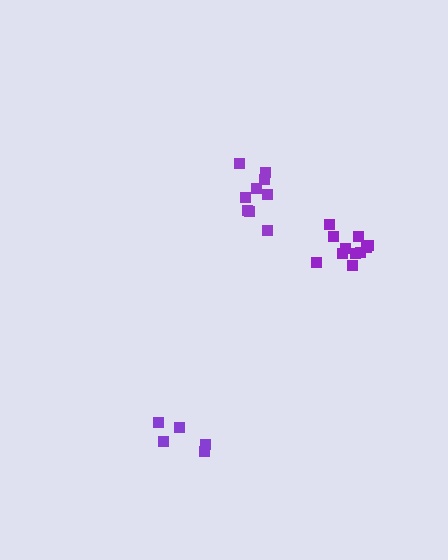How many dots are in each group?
Group 1: 9 dots, Group 2: 11 dots, Group 3: 5 dots (25 total).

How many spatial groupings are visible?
There are 3 spatial groupings.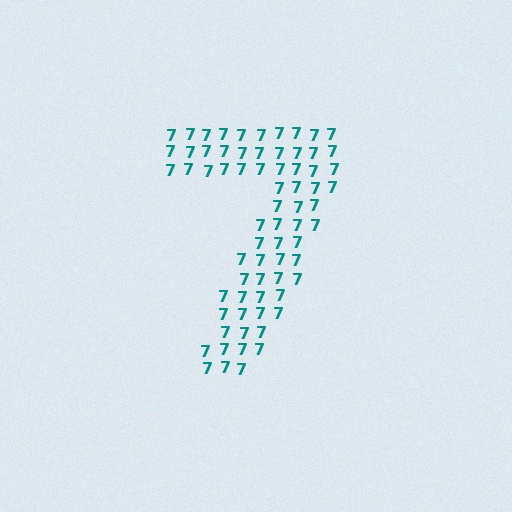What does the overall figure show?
The overall figure shows the digit 7.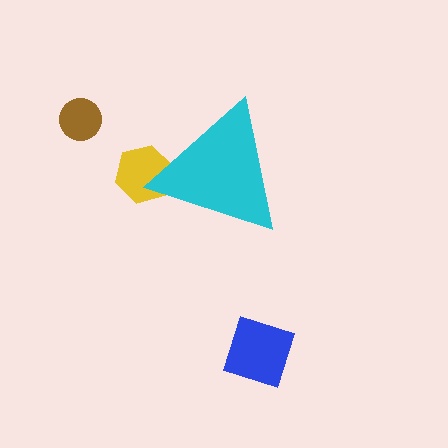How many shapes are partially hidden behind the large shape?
1 shape is partially hidden.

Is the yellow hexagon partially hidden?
Yes, the yellow hexagon is partially hidden behind the cyan triangle.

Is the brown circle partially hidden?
No, the brown circle is fully visible.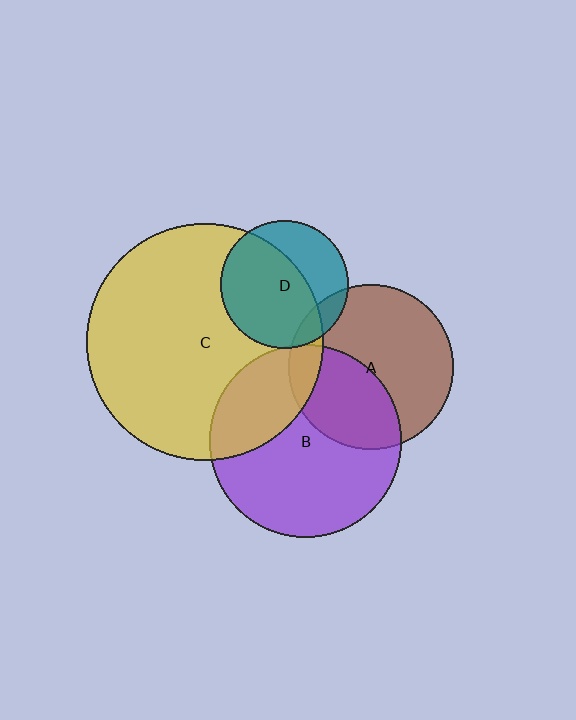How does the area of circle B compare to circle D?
Approximately 2.3 times.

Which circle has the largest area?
Circle C (yellow).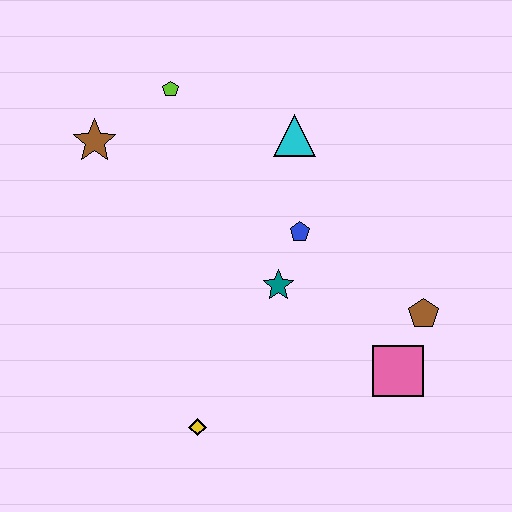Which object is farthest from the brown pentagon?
The brown star is farthest from the brown pentagon.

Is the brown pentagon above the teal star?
No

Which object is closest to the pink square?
The brown pentagon is closest to the pink square.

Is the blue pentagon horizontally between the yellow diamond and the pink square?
Yes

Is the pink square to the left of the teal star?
No